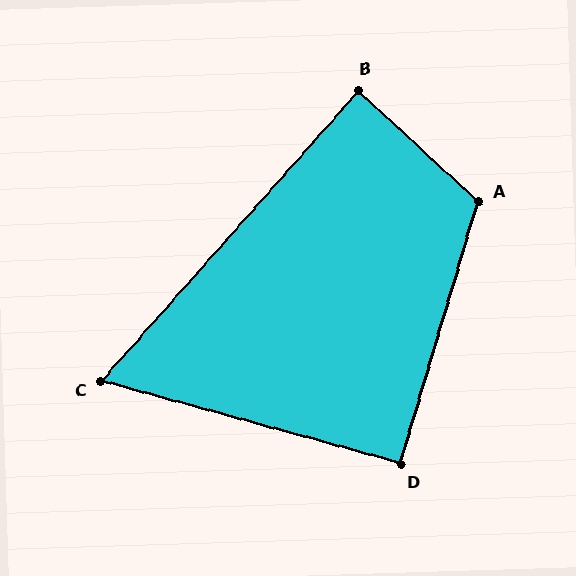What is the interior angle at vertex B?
Approximately 89 degrees (approximately right).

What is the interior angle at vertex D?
Approximately 91 degrees (approximately right).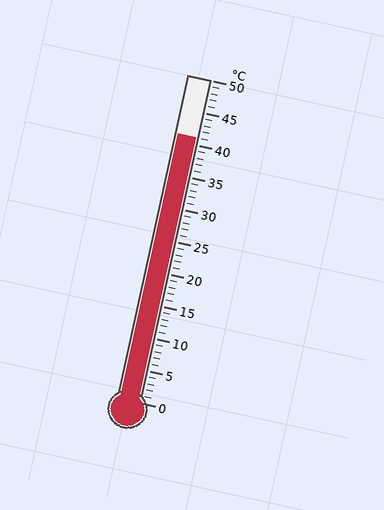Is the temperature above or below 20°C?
The temperature is above 20°C.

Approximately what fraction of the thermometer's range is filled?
The thermometer is filled to approximately 80% of its range.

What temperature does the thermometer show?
The thermometer shows approximately 41°C.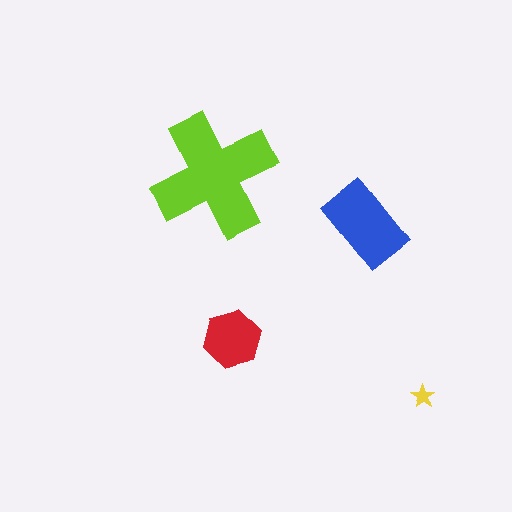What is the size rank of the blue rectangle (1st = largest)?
2nd.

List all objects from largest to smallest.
The lime cross, the blue rectangle, the red hexagon, the yellow star.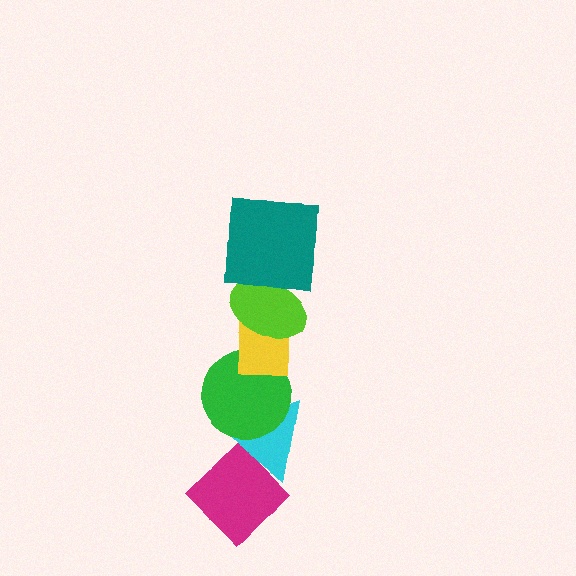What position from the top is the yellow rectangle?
The yellow rectangle is 3rd from the top.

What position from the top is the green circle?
The green circle is 4th from the top.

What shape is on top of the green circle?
The yellow rectangle is on top of the green circle.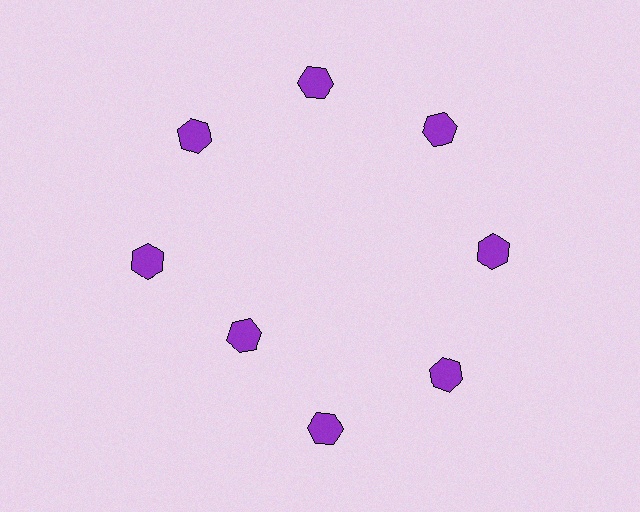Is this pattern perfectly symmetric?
No. The 8 purple hexagons are arranged in a ring, but one element near the 8 o'clock position is pulled inward toward the center, breaking the 8-fold rotational symmetry.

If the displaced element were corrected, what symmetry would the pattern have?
It would have 8-fold rotational symmetry — the pattern would map onto itself every 45 degrees.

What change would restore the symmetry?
The symmetry would be restored by moving it outward, back onto the ring so that all 8 hexagons sit at equal angles and equal distance from the center.